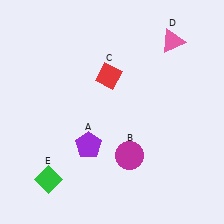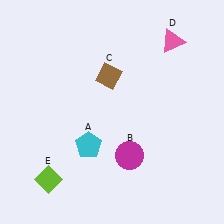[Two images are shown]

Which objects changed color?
A changed from purple to cyan. C changed from red to brown. E changed from green to lime.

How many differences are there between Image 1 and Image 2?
There are 3 differences between the two images.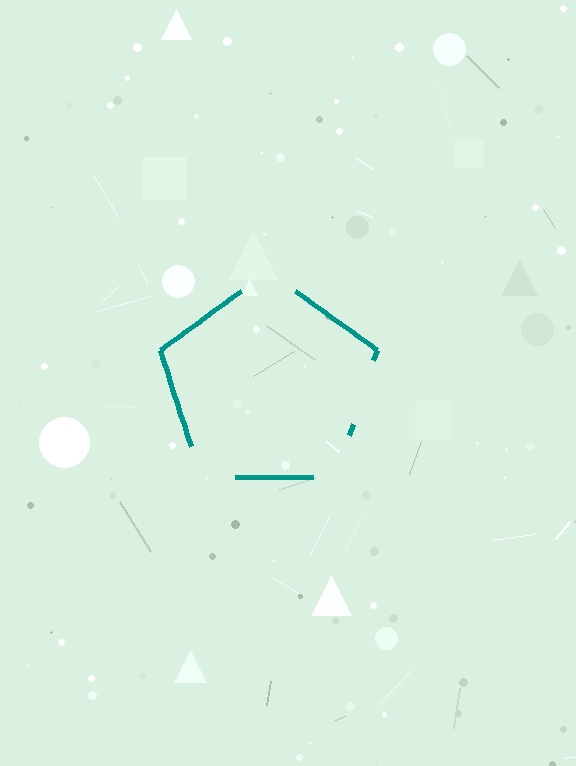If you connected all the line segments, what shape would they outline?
They would outline a pentagon.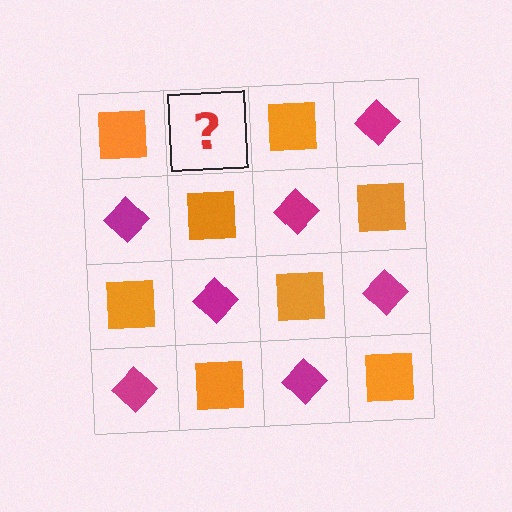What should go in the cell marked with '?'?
The missing cell should contain a magenta diamond.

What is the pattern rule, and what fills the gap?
The rule is that it alternates orange square and magenta diamond in a checkerboard pattern. The gap should be filled with a magenta diamond.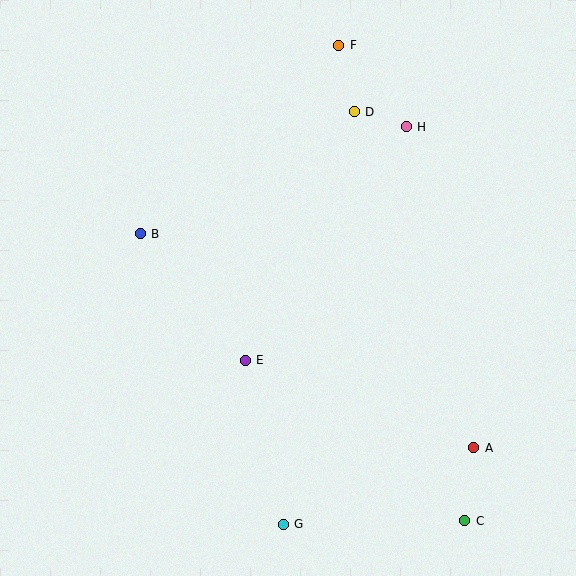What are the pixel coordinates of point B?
Point B is at (140, 234).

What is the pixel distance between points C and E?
The distance between C and E is 272 pixels.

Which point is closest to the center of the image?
Point E at (245, 360) is closest to the center.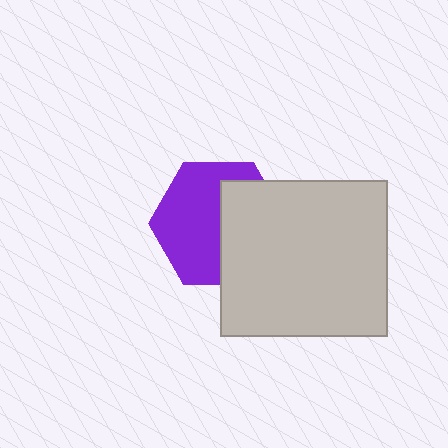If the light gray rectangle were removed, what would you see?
You would see the complete purple hexagon.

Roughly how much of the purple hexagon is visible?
About half of it is visible (roughly 56%).